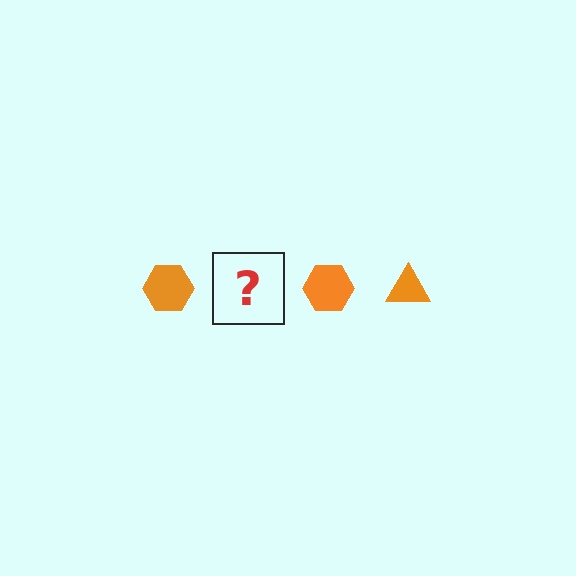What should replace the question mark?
The question mark should be replaced with an orange triangle.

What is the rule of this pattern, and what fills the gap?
The rule is that the pattern cycles through hexagon, triangle shapes in orange. The gap should be filled with an orange triangle.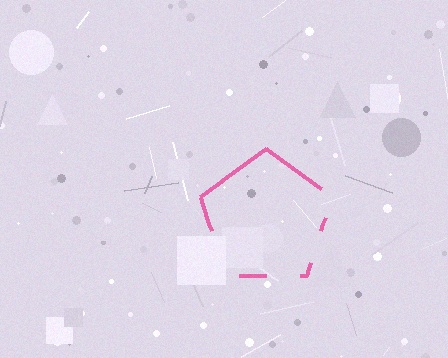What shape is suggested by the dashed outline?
The dashed outline suggests a pentagon.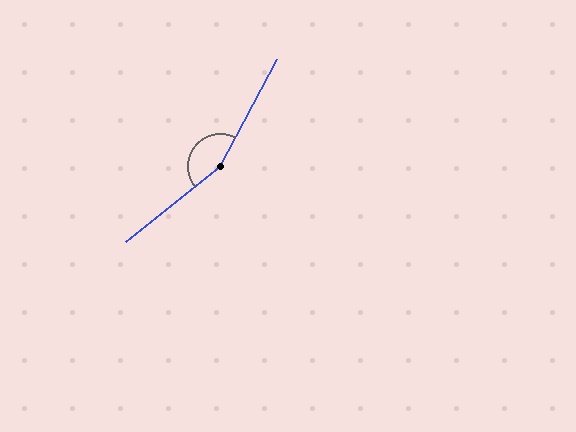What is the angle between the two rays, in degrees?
Approximately 157 degrees.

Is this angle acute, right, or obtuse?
It is obtuse.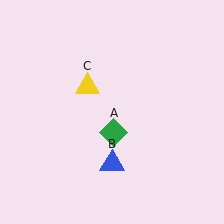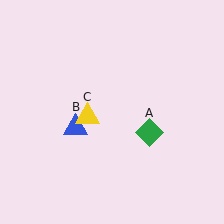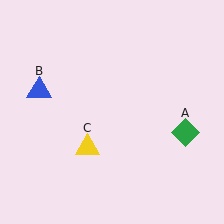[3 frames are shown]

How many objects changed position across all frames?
3 objects changed position: green diamond (object A), blue triangle (object B), yellow triangle (object C).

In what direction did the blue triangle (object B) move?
The blue triangle (object B) moved up and to the left.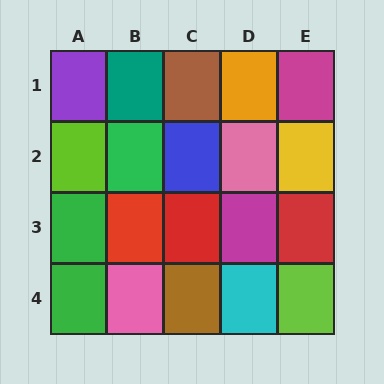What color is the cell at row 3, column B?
Red.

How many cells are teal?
1 cell is teal.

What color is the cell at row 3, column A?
Green.